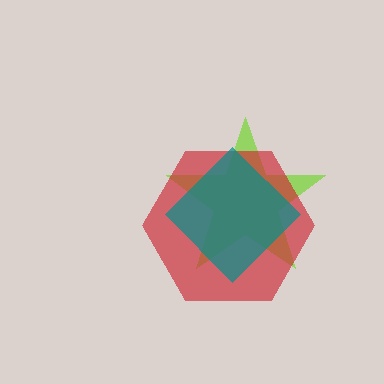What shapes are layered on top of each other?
The layered shapes are: a lime star, a red hexagon, a teal diamond.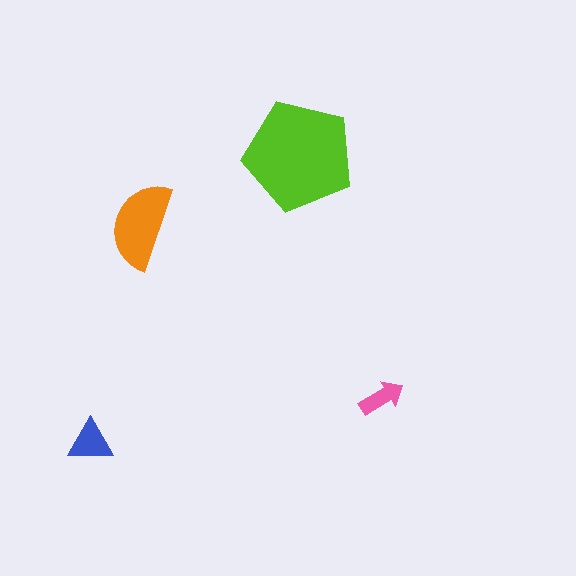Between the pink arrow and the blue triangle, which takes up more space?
The blue triangle.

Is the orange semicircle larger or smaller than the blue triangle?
Larger.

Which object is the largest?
The lime pentagon.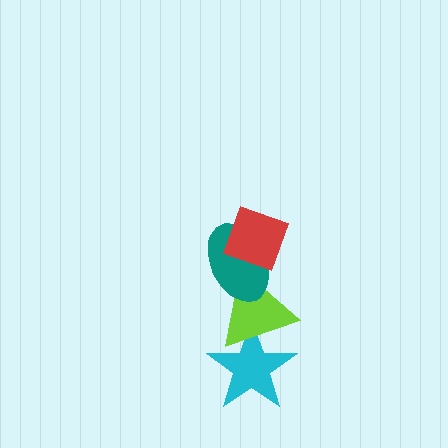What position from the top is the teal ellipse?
The teal ellipse is 2nd from the top.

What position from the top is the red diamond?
The red diamond is 1st from the top.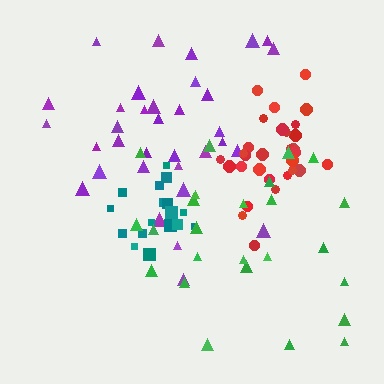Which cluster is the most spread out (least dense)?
Green.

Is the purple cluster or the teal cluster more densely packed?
Teal.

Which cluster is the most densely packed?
Red.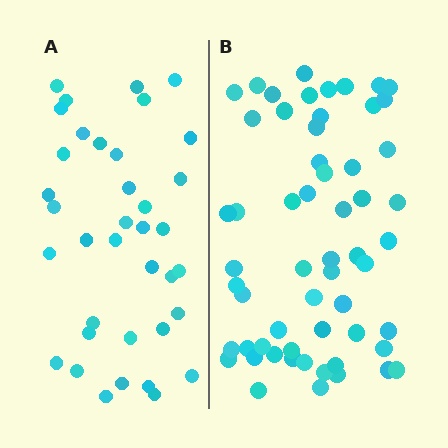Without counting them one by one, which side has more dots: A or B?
Region B (the right region) has more dots.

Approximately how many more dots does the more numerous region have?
Region B has approximately 20 more dots than region A.